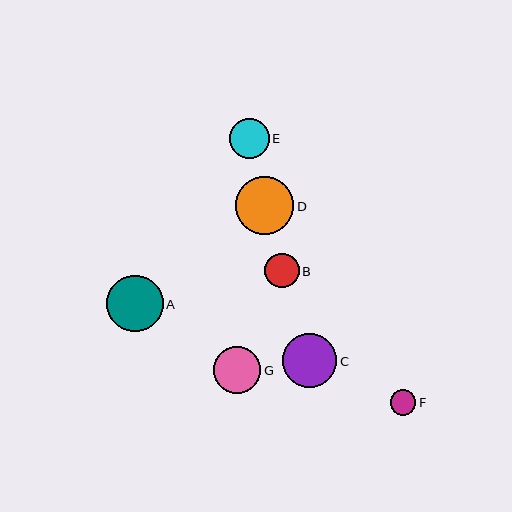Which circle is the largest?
Circle D is the largest with a size of approximately 58 pixels.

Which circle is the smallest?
Circle F is the smallest with a size of approximately 26 pixels.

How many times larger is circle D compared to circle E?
Circle D is approximately 1.5 times the size of circle E.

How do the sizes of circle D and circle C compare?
Circle D and circle C are approximately the same size.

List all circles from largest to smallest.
From largest to smallest: D, A, C, G, E, B, F.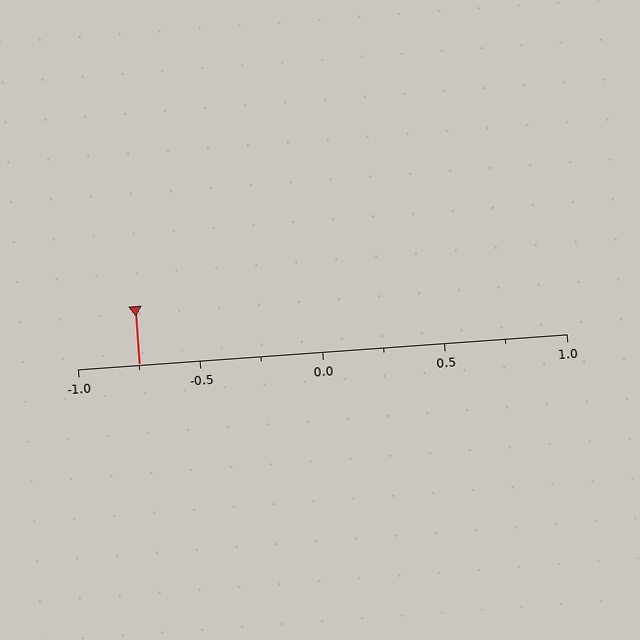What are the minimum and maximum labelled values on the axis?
The axis runs from -1.0 to 1.0.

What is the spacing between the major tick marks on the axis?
The major ticks are spaced 0.5 apart.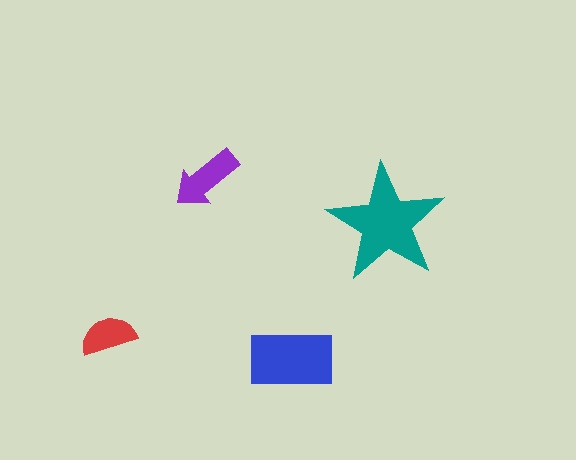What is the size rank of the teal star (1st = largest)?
1st.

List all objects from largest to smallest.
The teal star, the blue rectangle, the purple arrow, the red semicircle.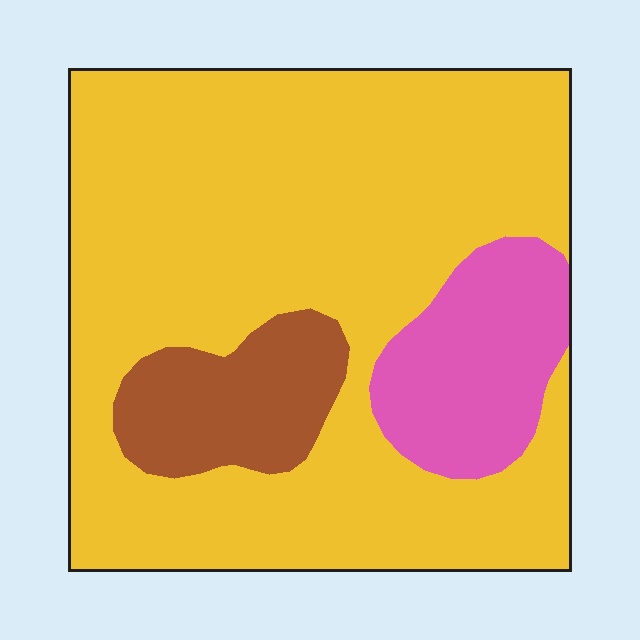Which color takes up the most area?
Yellow, at roughly 75%.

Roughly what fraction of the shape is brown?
Brown covers about 10% of the shape.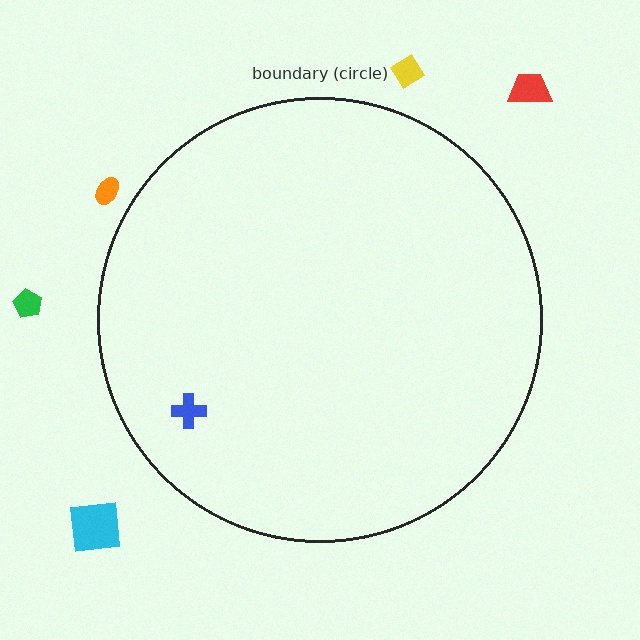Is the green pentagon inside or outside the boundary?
Outside.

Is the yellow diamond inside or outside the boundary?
Outside.